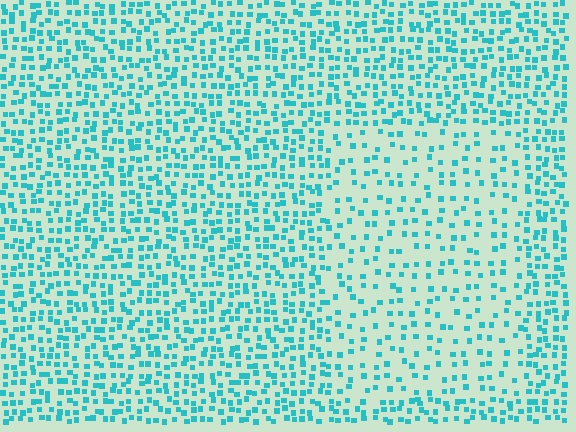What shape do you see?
I see a rectangle.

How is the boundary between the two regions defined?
The boundary is defined by a change in element density (approximately 2.0x ratio). All elements are the same color, size, and shape.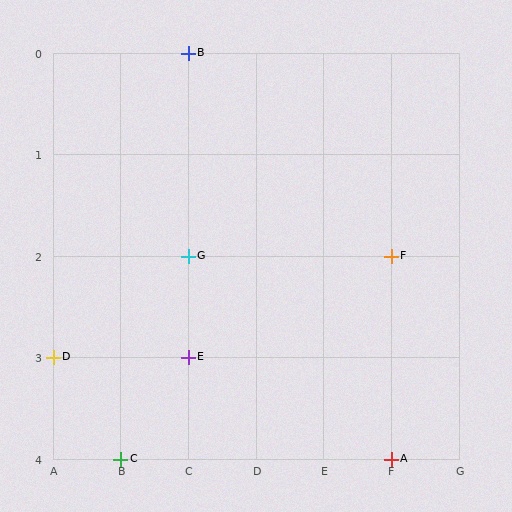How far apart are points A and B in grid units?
Points A and B are 3 columns and 4 rows apart (about 5.0 grid units diagonally).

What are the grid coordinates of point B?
Point B is at grid coordinates (C, 0).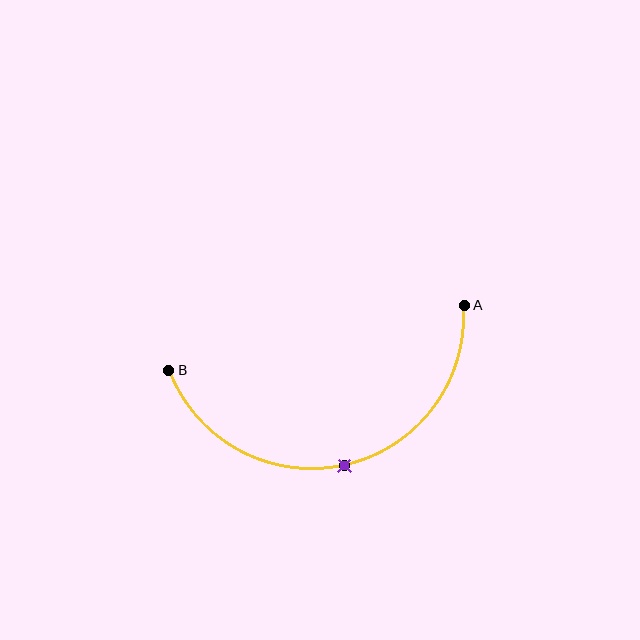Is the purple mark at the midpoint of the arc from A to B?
Yes. The purple mark lies on the arc at equal arc-length from both A and B — it is the arc midpoint.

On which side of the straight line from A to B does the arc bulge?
The arc bulges below the straight line connecting A and B.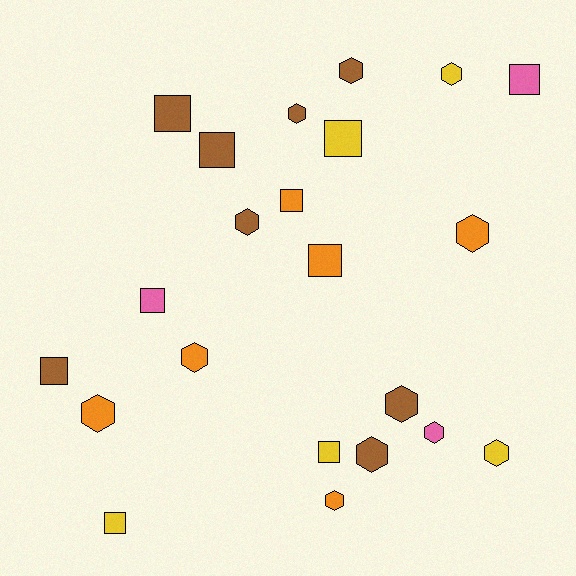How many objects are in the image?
There are 22 objects.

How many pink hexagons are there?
There is 1 pink hexagon.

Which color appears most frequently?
Brown, with 8 objects.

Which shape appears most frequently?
Hexagon, with 12 objects.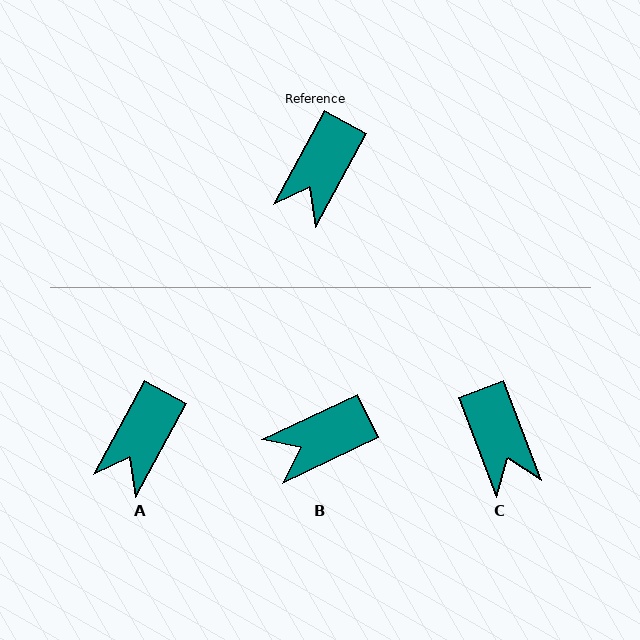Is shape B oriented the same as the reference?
No, it is off by about 36 degrees.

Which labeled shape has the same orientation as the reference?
A.